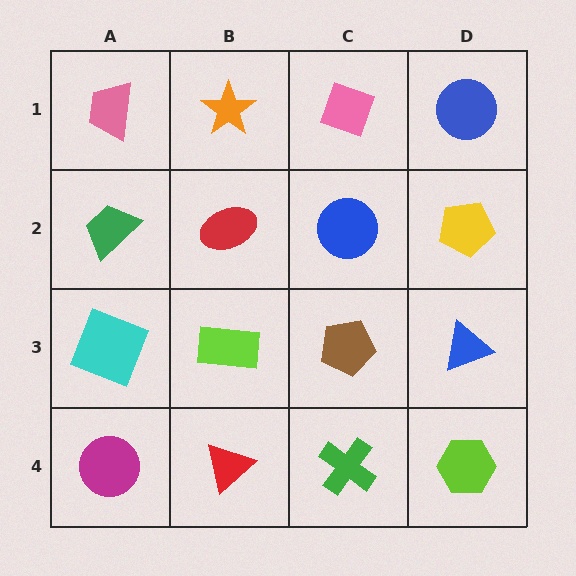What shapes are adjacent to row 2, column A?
A pink trapezoid (row 1, column A), a cyan square (row 3, column A), a red ellipse (row 2, column B).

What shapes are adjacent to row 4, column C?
A brown pentagon (row 3, column C), a red triangle (row 4, column B), a lime hexagon (row 4, column D).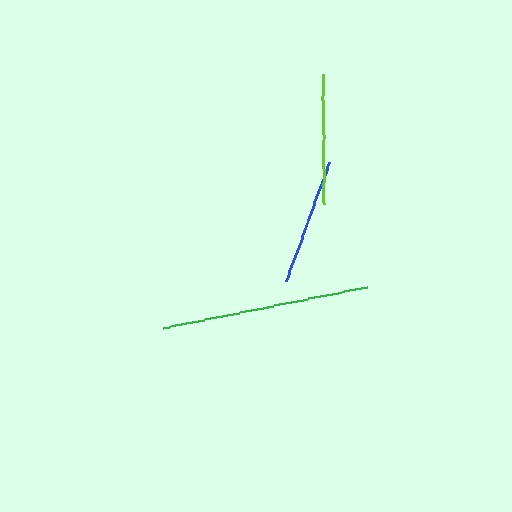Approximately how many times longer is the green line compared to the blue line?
The green line is approximately 1.6 times the length of the blue line.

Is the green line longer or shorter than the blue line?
The green line is longer than the blue line.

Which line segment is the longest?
The green line is the longest at approximately 208 pixels.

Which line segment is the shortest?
The blue line is the shortest at approximately 127 pixels.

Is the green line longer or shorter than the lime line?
The green line is longer than the lime line.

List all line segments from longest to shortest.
From longest to shortest: green, lime, blue.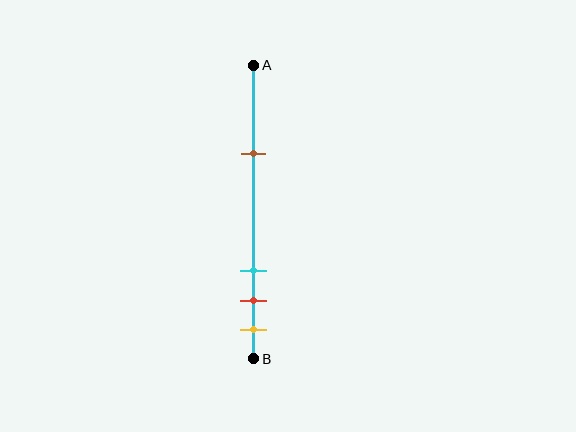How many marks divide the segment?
There are 4 marks dividing the segment.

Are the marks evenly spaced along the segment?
No, the marks are not evenly spaced.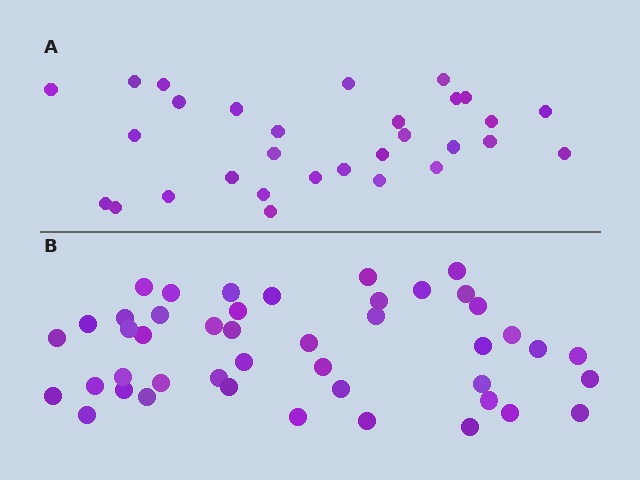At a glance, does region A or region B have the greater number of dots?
Region B (the bottom region) has more dots.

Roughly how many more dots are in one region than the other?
Region B has approximately 15 more dots than region A.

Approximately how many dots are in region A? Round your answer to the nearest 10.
About 30 dots.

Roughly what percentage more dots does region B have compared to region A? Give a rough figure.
About 50% more.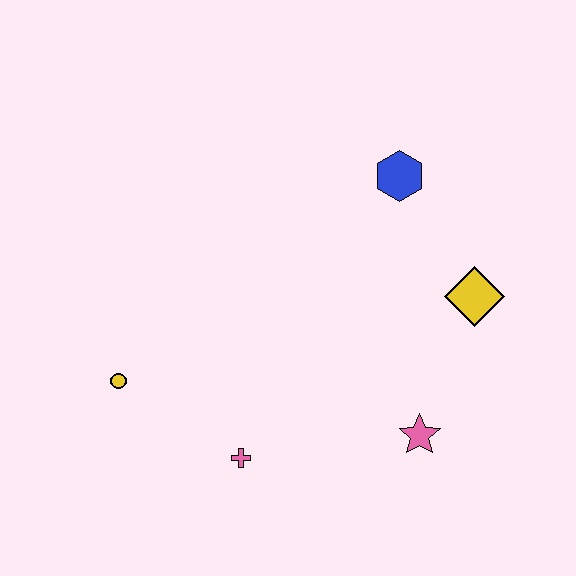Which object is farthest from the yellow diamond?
The yellow circle is farthest from the yellow diamond.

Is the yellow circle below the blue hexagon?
Yes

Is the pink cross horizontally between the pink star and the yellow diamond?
No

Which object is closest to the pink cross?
The yellow circle is closest to the pink cross.